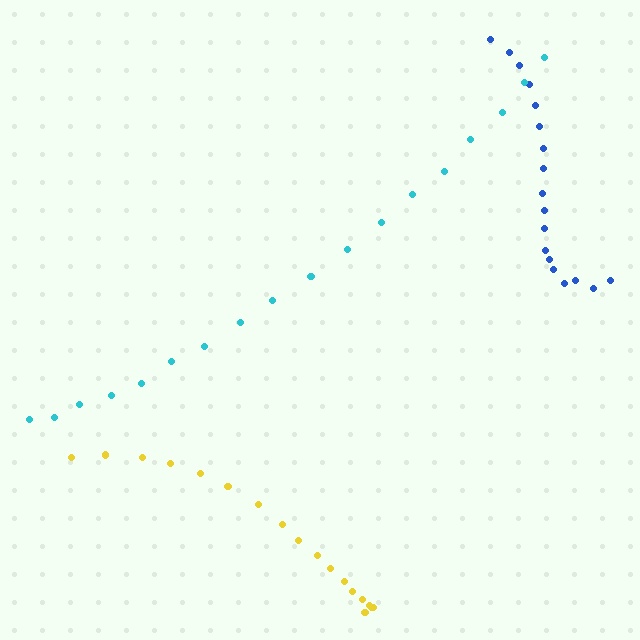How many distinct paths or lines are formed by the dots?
There are 3 distinct paths.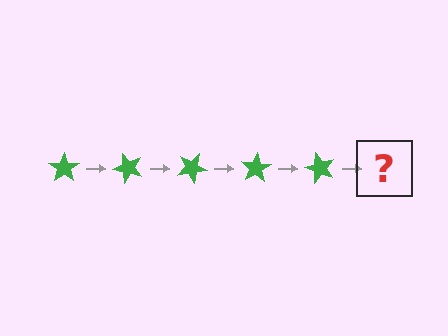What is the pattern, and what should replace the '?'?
The pattern is that the star rotates 50 degrees each step. The '?' should be a green star rotated 250 degrees.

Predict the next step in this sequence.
The next step is a green star rotated 250 degrees.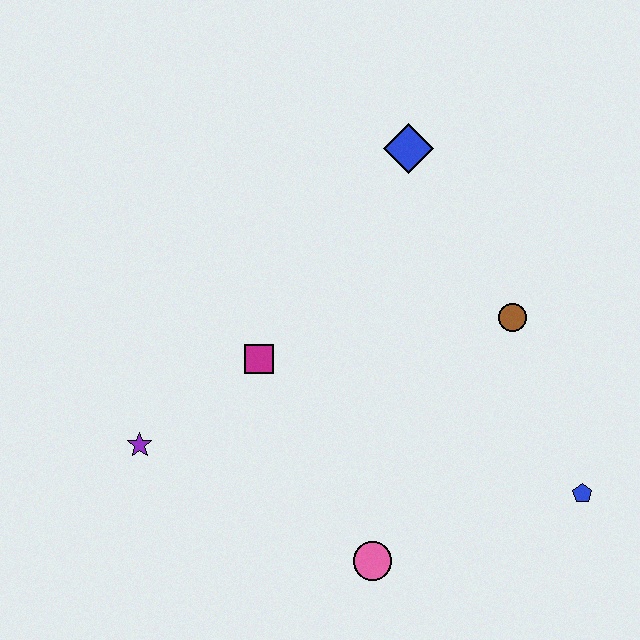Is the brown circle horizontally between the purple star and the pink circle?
No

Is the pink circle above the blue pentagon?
No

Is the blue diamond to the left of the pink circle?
No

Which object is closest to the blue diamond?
The brown circle is closest to the blue diamond.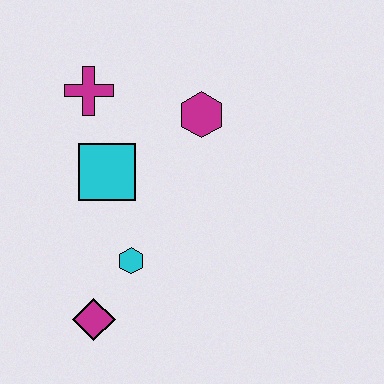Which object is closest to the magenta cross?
The cyan square is closest to the magenta cross.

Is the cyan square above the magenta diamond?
Yes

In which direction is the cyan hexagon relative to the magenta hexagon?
The cyan hexagon is below the magenta hexagon.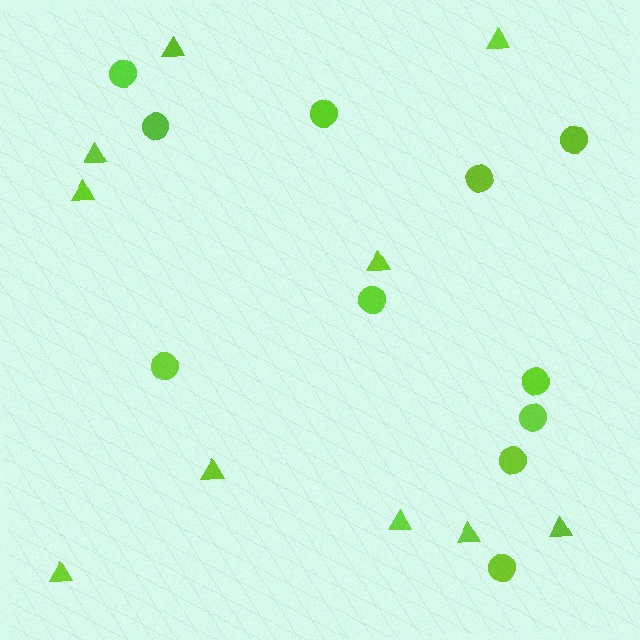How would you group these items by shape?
There are 2 groups: one group of triangles (10) and one group of circles (11).